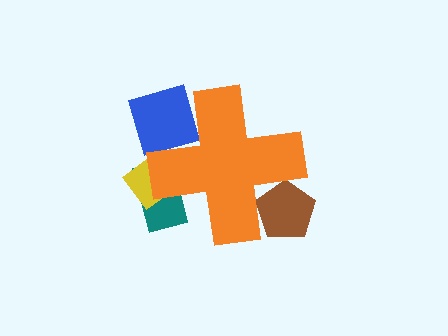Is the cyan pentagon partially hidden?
Yes, the cyan pentagon is partially hidden behind the orange cross.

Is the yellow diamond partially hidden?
Yes, the yellow diamond is partially hidden behind the orange cross.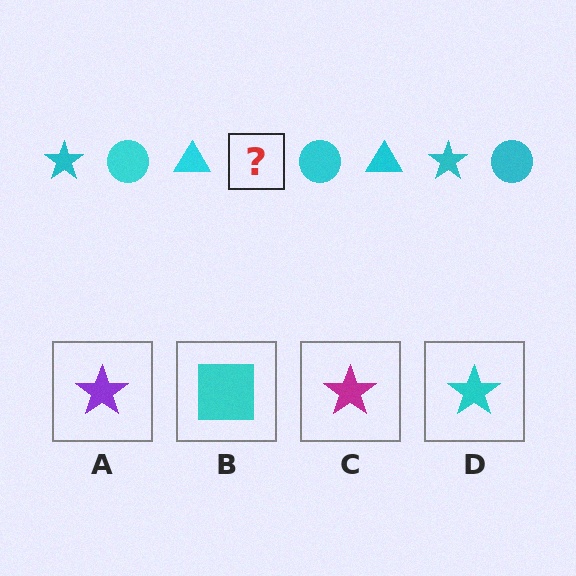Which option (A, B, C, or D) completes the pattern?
D.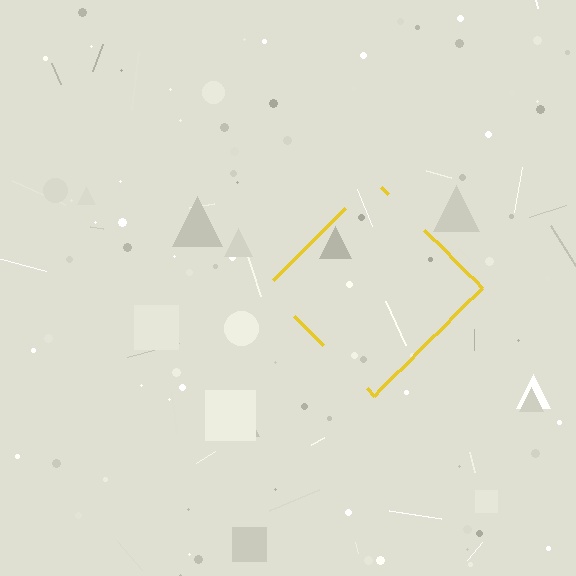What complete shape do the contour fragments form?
The contour fragments form a diamond.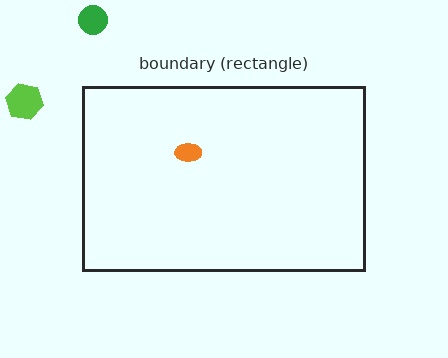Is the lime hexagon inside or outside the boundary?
Outside.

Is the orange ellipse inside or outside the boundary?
Inside.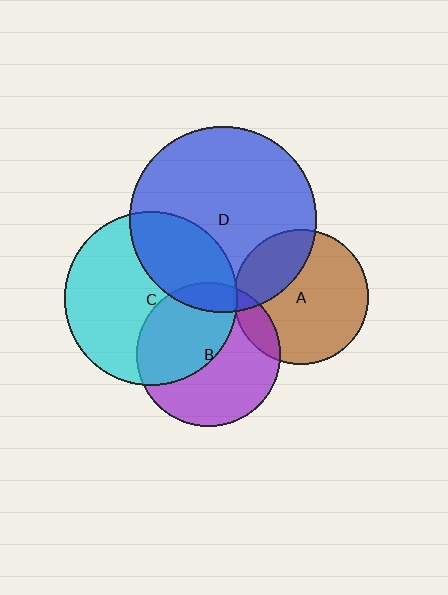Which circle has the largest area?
Circle D (blue).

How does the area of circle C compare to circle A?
Approximately 1.7 times.